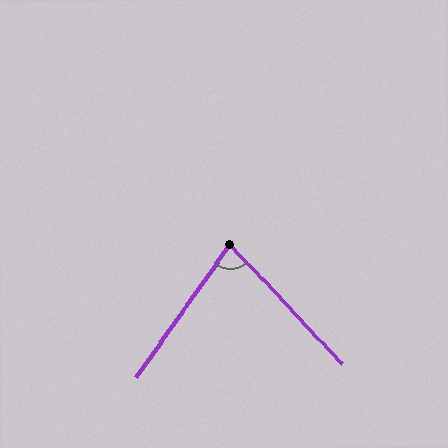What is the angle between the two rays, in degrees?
Approximately 78 degrees.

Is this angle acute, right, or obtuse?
It is acute.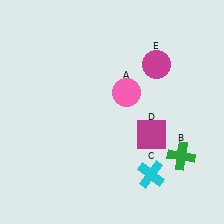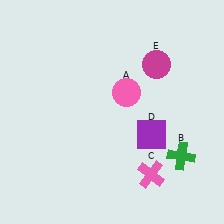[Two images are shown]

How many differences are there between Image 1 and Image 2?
There are 2 differences between the two images.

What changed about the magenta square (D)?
In Image 1, D is magenta. In Image 2, it changed to purple.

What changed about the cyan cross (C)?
In Image 1, C is cyan. In Image 2, it changed to pink.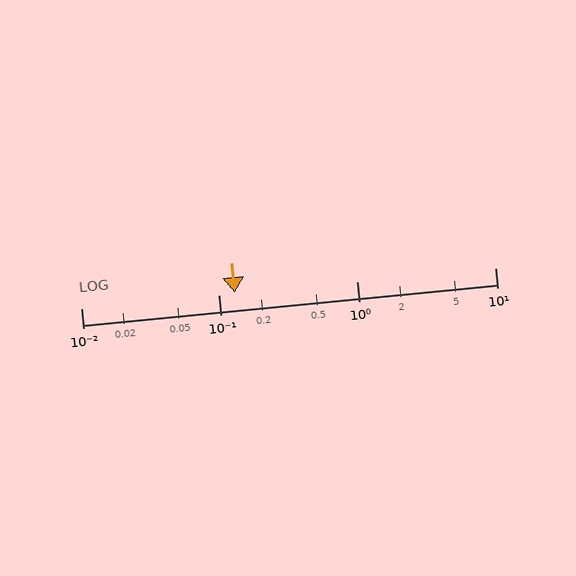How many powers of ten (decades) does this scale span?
The scale spans 3 decades, from 0.01 to 10.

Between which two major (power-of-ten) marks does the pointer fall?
The pointer is between 0.1 and 1.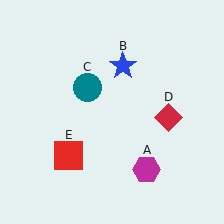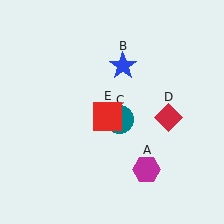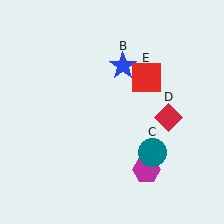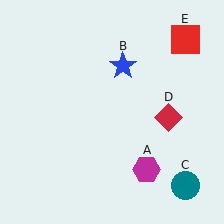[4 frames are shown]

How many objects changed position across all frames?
2 objects changed position: teal circle (object C), red square (object E).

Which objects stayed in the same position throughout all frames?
Magenta hexagon (object A) and blue star (object B) and red diamond (object D) remained stationary.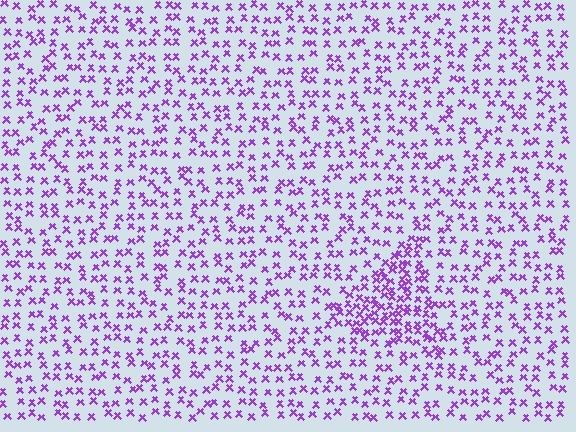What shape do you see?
I see a triangle.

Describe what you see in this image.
The image contains small purple elements arranged at two different densities. A triangle-shaped region is visible where the elements are more densely packed than the surrounding area.